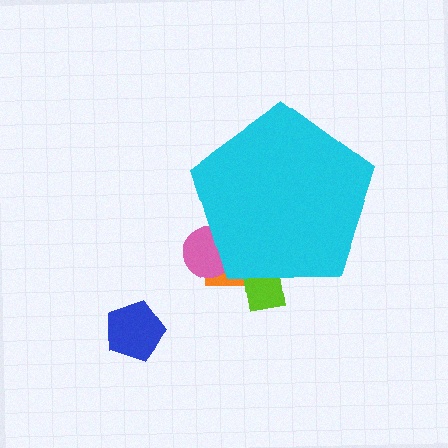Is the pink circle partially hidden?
Yes, the pink circle is partially hidden behind the cyan pentagon.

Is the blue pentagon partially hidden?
No, the blue pentagon is fully visible.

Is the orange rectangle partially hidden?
Yes, the orange rectangle is partially hidden behind the cyan pentagon.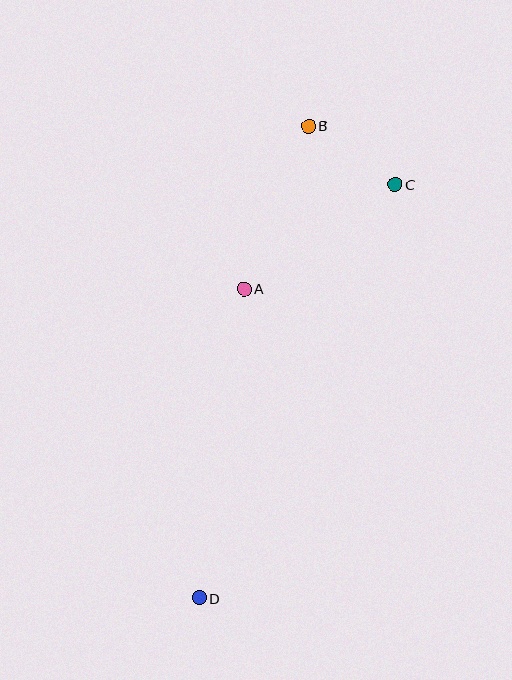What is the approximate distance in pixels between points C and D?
The distance between C and D is approximately 458 pixels.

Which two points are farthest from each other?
Points B and D are farthest from each other.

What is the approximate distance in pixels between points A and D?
The distance between A and D is approximately 313 pixels.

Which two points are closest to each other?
Points B and C are closest to each other.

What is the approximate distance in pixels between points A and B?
The distance between A and B is approximately 175 pixels.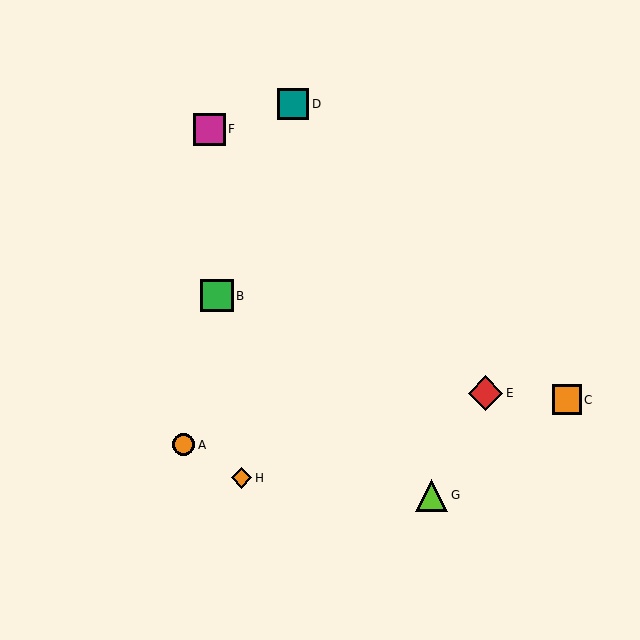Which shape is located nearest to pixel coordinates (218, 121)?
The magenta square (labeled F) at (210, 129) is nearest to that location.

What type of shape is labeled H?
Shape H is an orange diamond.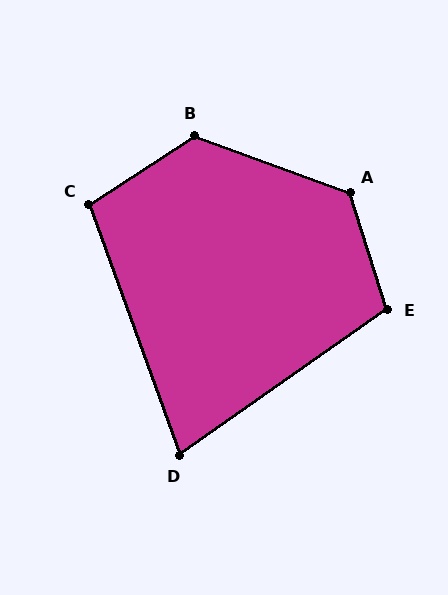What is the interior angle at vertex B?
Approximately 127 degrees (obtuse).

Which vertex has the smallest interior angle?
D, at approximately 75 degrees.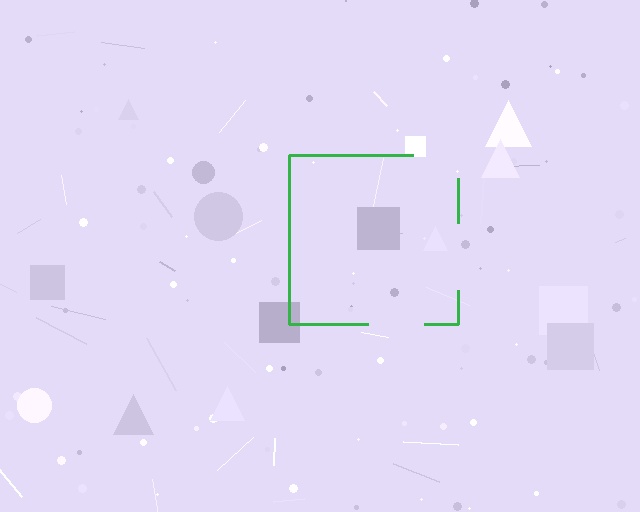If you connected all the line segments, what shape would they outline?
They would outline a square.